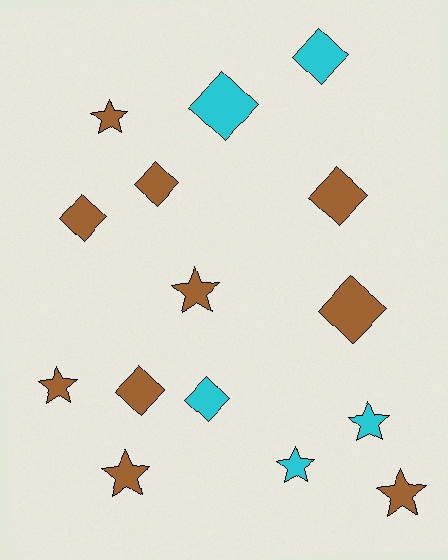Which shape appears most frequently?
Diamond, with 8 objects.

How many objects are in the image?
There are 15 objects.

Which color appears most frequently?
Brown, with 10 objects.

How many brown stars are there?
There are 5 brown stars.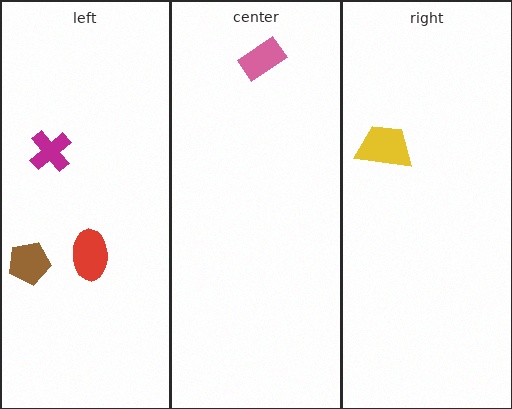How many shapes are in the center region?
1.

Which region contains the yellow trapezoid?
The right region.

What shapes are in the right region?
The yellow trapezoid.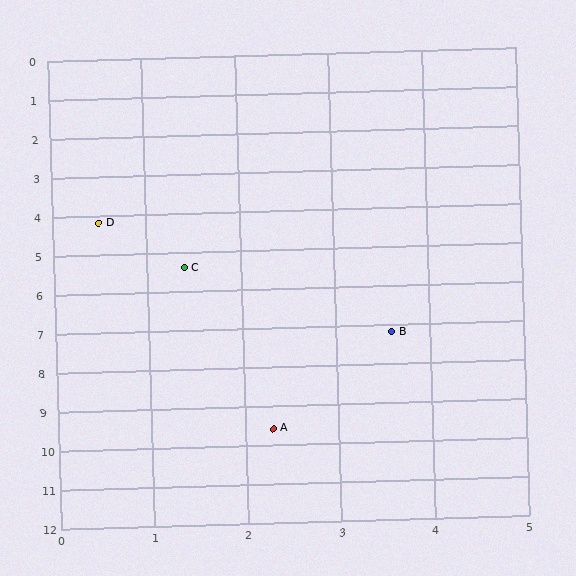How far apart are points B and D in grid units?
Points B and D are about 4.3 grid units apart.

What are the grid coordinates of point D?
Point D is at approximately (0.5, 4.2).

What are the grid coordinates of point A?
Point A is at approximately (2.3, 9.6).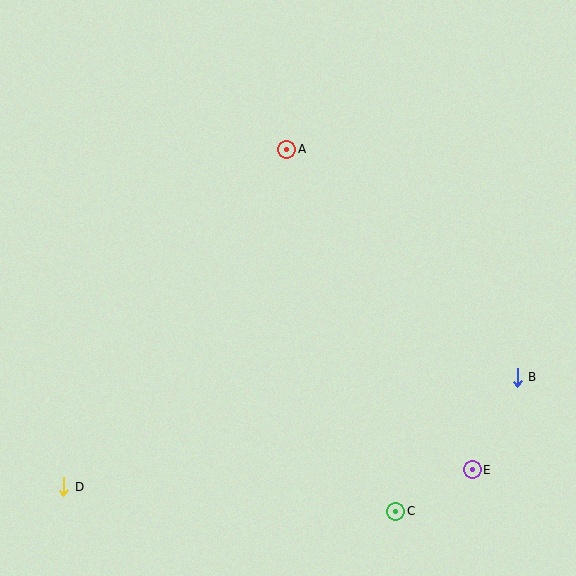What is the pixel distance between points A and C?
The distance between A and C is 378 pixels.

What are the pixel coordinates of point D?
Point D is at (64, 487).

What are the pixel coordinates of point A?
Point A is at (287, 149).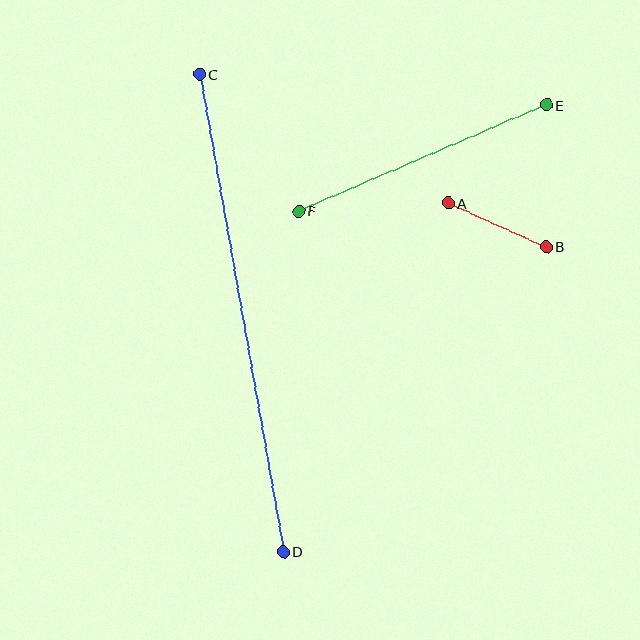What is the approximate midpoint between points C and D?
The midpoint is at approximately (241, 313) pixels.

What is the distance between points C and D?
The distance is approximately 485 pixels.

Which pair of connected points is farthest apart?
Points C and D are farthest apart.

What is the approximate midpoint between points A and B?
The midpoint is at approximately (497, 225) pixels.